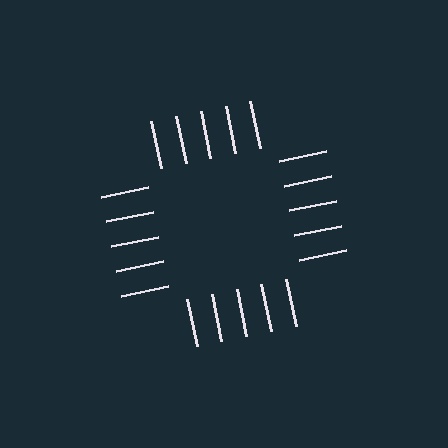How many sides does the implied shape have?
4 sides — the line-ends trace a square.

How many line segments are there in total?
20 — 5 along each of the 4 edges.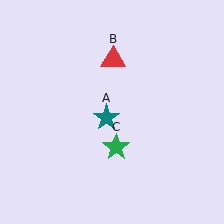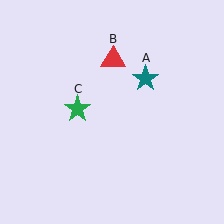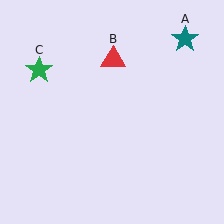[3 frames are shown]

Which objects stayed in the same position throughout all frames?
Red triangle (object B) remained stationary.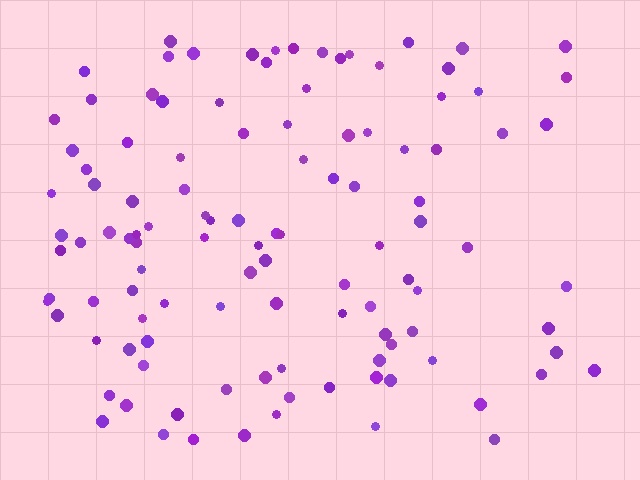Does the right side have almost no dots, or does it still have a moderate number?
Still a moderate number, just noticeably fewer than the left.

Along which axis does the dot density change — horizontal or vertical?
Horizontal.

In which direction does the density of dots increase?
From right to left, with the left side densest.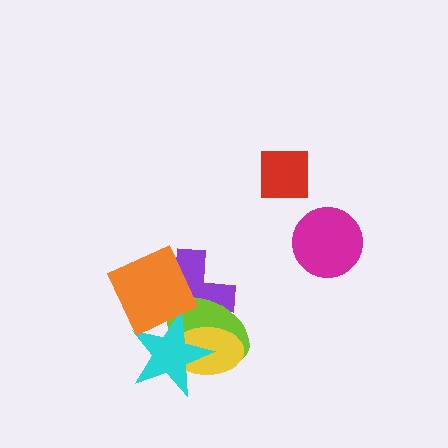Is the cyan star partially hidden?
Yes, it is partially covered by another shape.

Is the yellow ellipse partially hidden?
Yes, it is partially covered by another shape.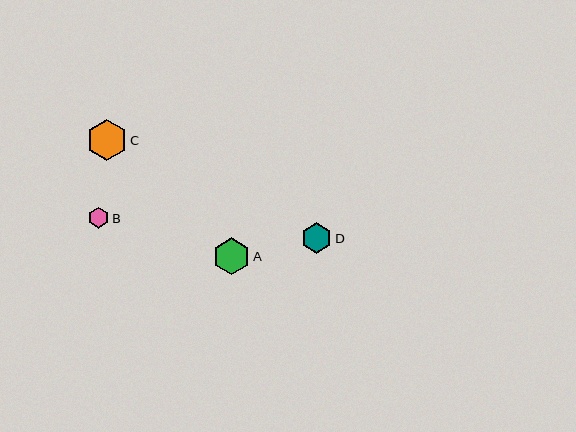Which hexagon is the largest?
Hexagon C is the largest with a size of approximately 41 pixels.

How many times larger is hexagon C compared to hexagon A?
Hexagon C is approximately 1.1 times the size of hexagon A.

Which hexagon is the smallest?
Hexagon B is the smallest with a size of approximately 21 pixels.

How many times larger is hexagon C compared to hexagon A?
Hexagon C is approximately 1.1 times the size of hexagon A.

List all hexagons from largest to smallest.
From largest to smallest: C, A, D, B.